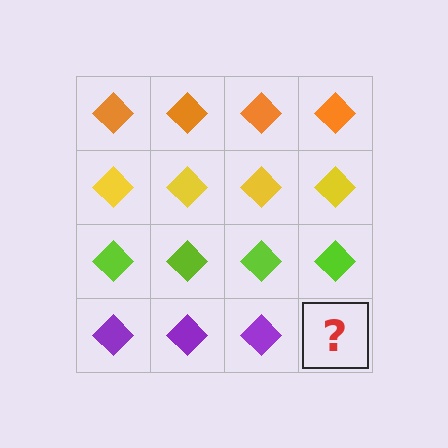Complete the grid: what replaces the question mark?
The question mark should be replaced with a purple diamond.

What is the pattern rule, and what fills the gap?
The rule is that each row has a consistent color. The gap should be filled with a purple diamond.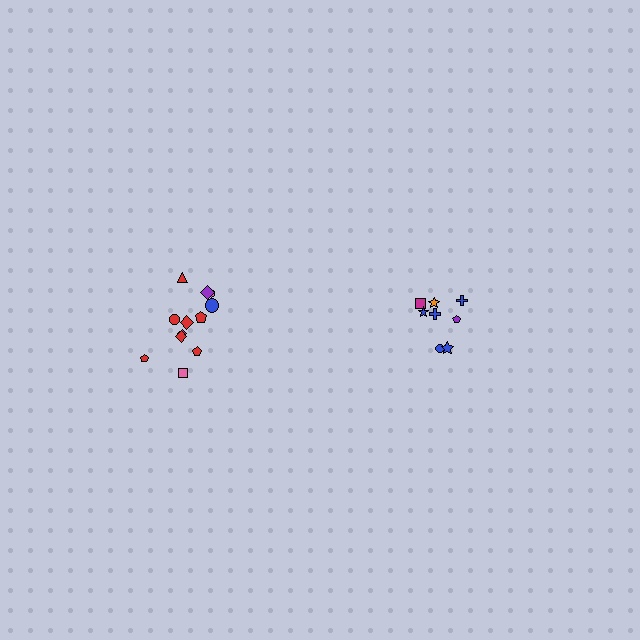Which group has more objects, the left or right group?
The left group.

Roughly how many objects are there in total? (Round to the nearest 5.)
Roughly 20 objects in total.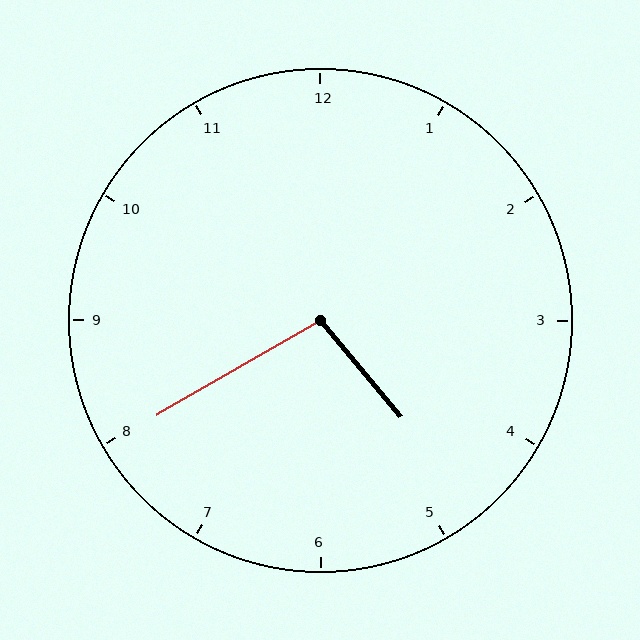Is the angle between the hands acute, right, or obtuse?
It is obtuse.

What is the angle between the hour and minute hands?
Approximately 100 degrees.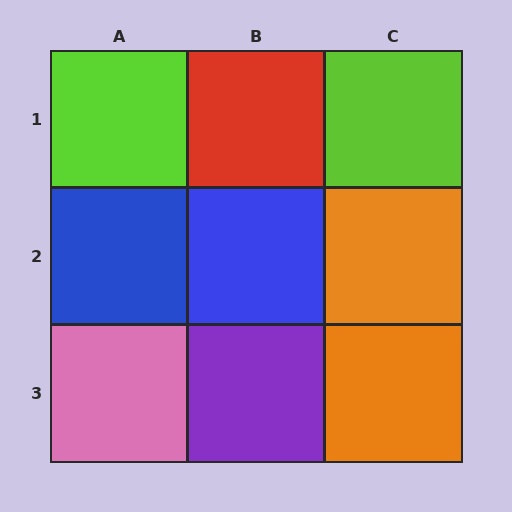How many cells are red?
1 cell is red.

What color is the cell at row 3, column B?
Purple.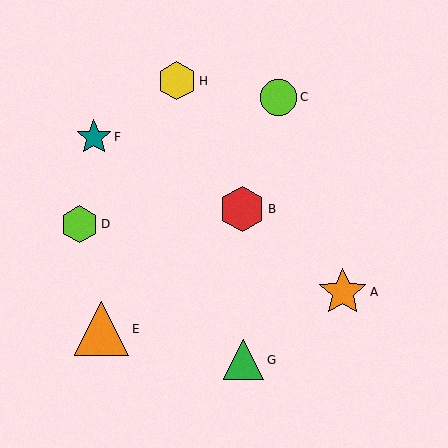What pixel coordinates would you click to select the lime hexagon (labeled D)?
Click at (79, 224) to select the lime hexagon D.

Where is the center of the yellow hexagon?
The center of the yellow hexagon is at (177, 81).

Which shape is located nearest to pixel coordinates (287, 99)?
The lime circle (labeled C) at (278, 97) is nearest to that location.